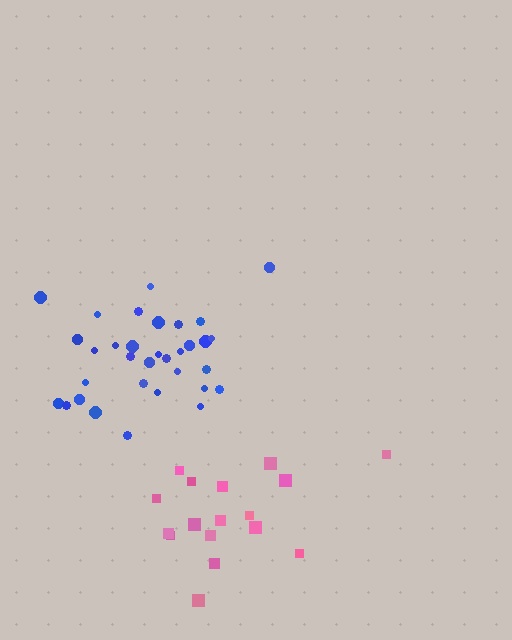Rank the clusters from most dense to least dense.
blue, pink.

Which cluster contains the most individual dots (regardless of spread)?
Blue (33).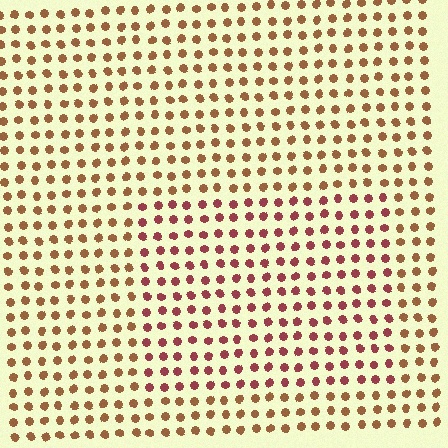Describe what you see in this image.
The image is filled with small brown elements in a uniform arrangement. A rectangle-shaped region is visible where the elements are tinted to a slightly different hue, forming a subtle color boundary.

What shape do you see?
I see a rectangle.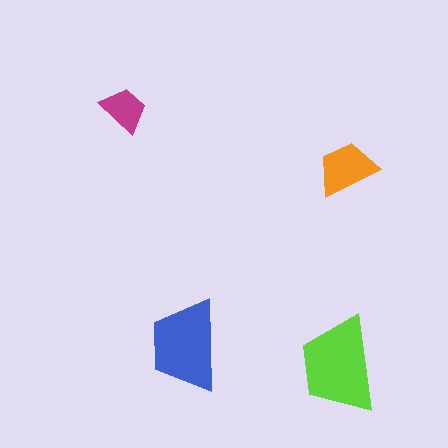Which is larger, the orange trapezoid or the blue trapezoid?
The blue one.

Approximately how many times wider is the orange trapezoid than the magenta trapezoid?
About 1.5 times wider.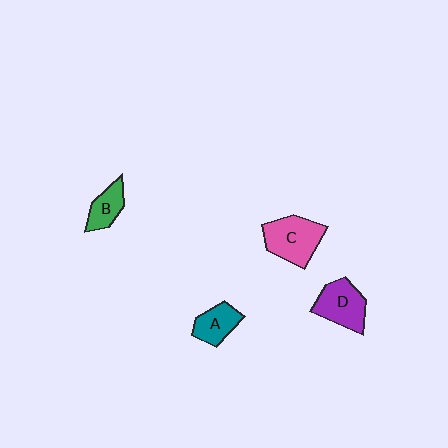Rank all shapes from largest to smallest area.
From largest to smallest: C (pink), D (purple), A (teal), B (green).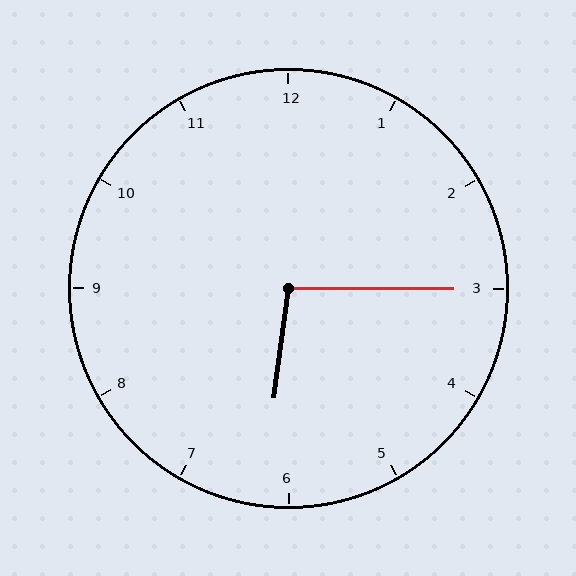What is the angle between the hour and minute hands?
Approximately 98 degrees.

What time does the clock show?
6:15.